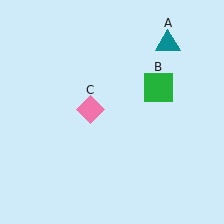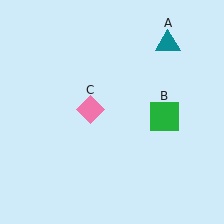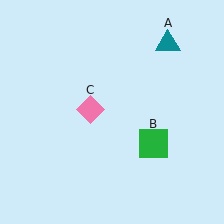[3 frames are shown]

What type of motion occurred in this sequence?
The green square (object B) rotated clockwise around the center of the scene.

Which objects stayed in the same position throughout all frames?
Teal triangle (object A) and pink diamond (object C) remained stationary.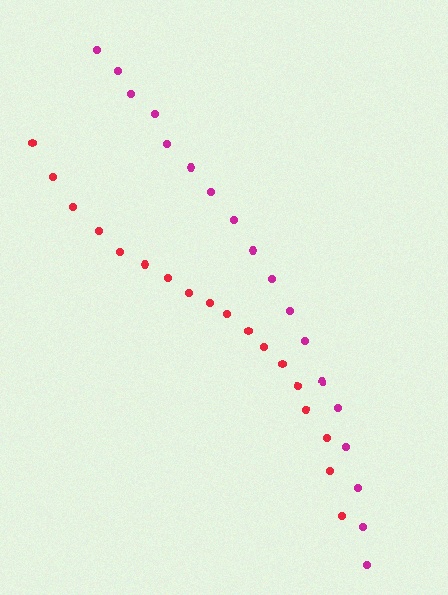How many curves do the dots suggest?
There are 2 distinct paths.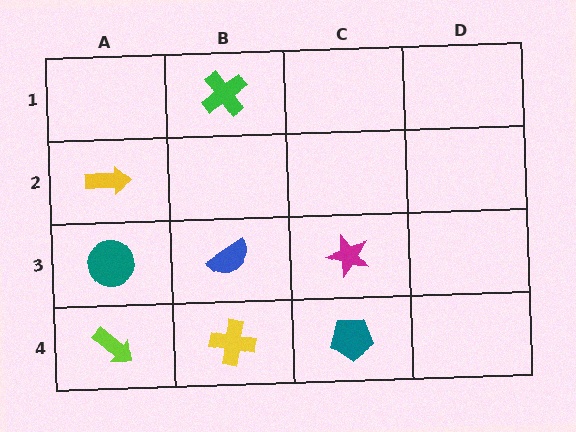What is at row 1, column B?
A green cross.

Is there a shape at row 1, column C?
No, that cell is empty.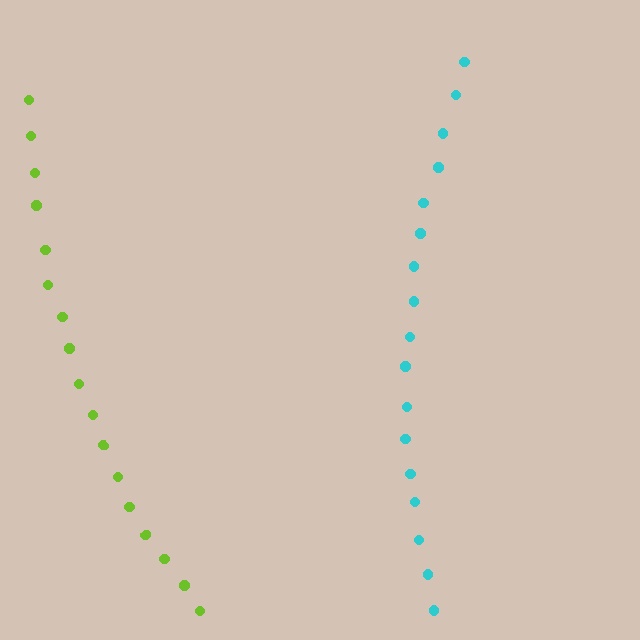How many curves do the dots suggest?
There are 2 distinct paths.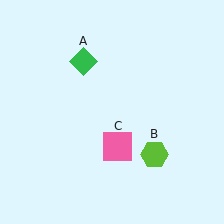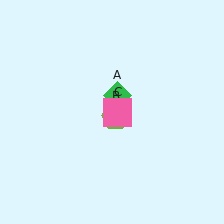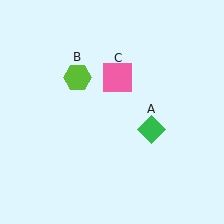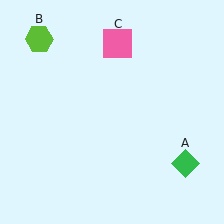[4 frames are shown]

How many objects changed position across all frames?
3 objects changed position: green diamond (object A), lime hexagon (object B), pink square (object C).